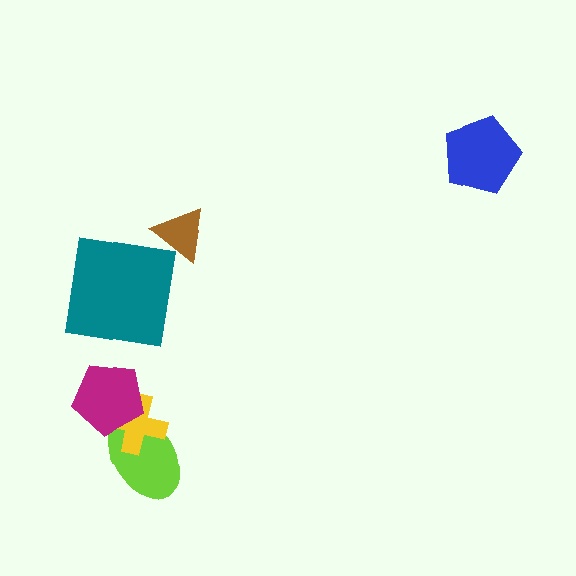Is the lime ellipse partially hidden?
Yes, it is partially covered by another shape.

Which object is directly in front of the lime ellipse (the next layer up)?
The yellow cross is directly in front of the lime ellipse.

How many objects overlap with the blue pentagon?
0 objects overlap with the blue pentagon.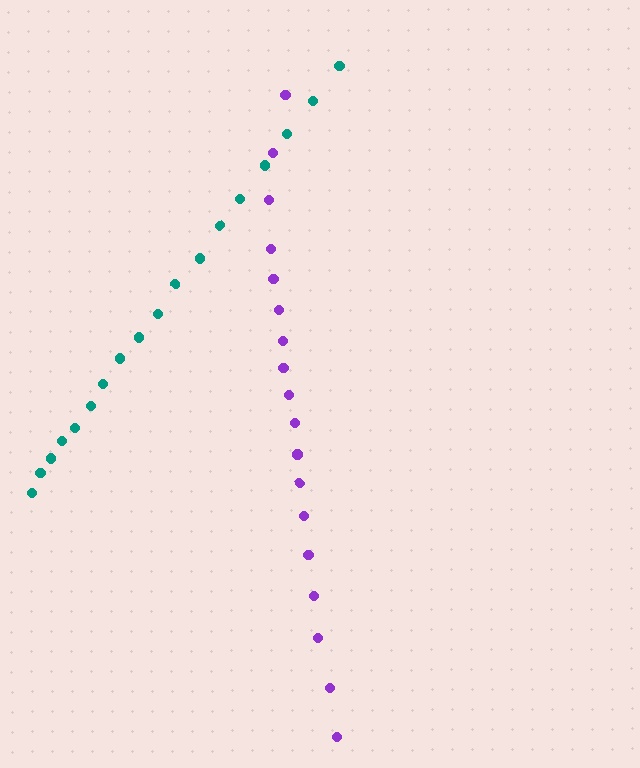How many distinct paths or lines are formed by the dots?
There are 2 distinct paths.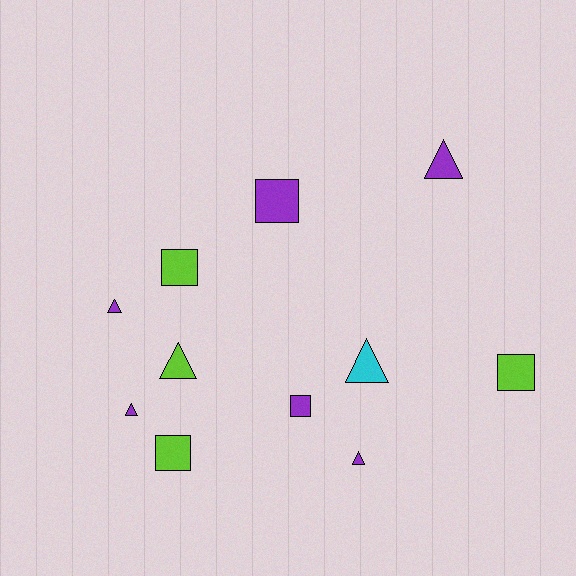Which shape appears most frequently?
Triangle, with 6 objects.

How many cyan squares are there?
There are no cyan squares.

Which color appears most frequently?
Purple, with 6 objects.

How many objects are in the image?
There are 11 objects.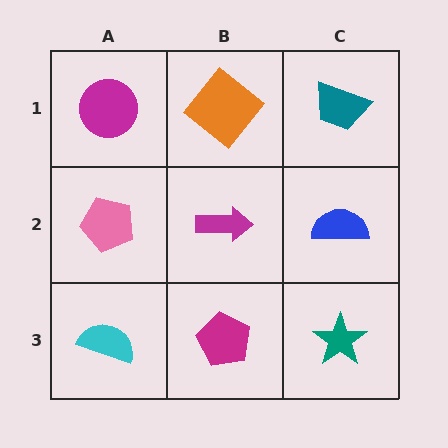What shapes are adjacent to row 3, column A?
A pink pentagon (row 2, column A), a magenta pentagon (row 3, column B).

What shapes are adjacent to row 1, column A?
A pink pentagon (row 2, column A), an orange diamond (row 1, column B).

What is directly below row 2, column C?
A teal star.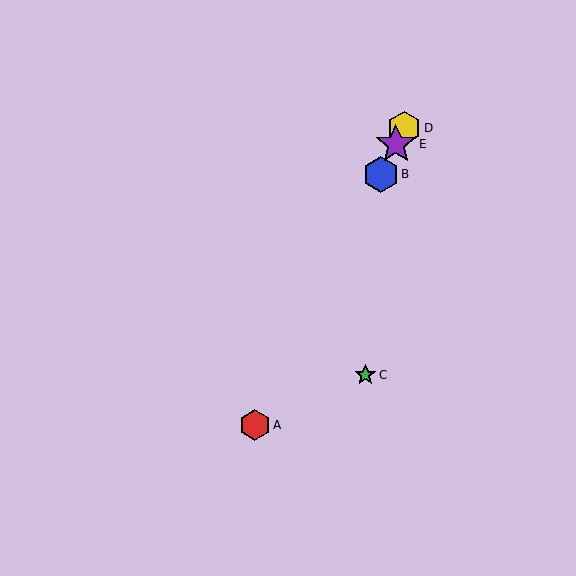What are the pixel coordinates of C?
Object C is at (365, 375).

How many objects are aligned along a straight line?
4 objects (A, B, D, E) are aligned along a straight line.